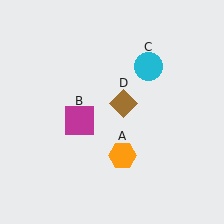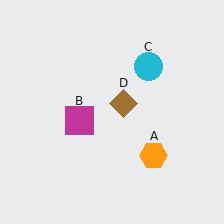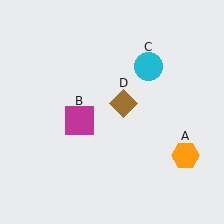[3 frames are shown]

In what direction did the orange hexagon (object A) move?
The orange hexagon (object A) moved right.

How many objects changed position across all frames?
1 object changed position: orange hexagon (object A).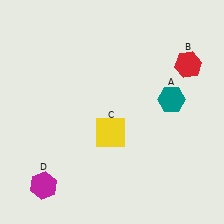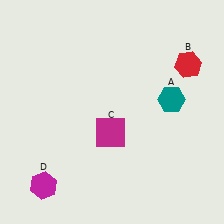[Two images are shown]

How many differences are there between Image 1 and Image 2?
There is 1 difference between the two images.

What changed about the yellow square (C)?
In Image 1, C is yellow. In Image 2, it changed to magenta.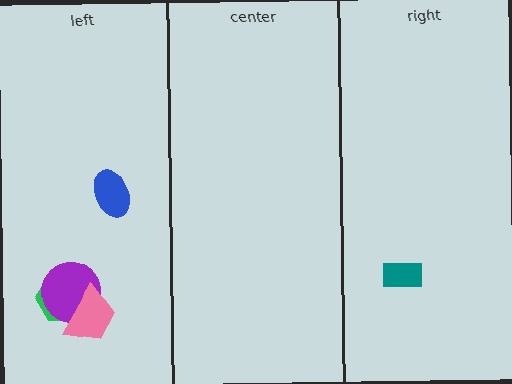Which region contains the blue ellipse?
The left region.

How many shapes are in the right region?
1.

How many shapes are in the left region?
4.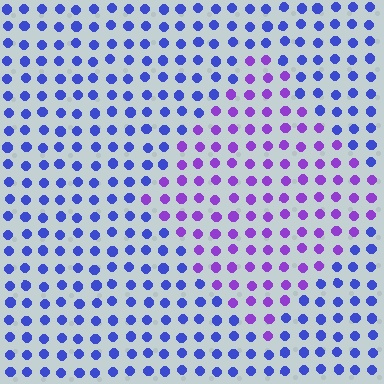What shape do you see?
I see a diamond.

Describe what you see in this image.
The image is filled with small blue elements in a uniform arrangement. A diamond-shaped region is visible where the elements are tinted to a slightly different hue, forming a subtle color boundary.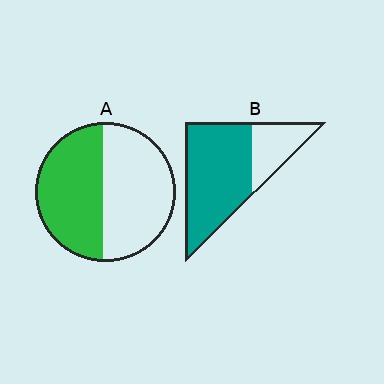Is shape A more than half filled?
Roughly half.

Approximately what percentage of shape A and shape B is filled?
A is approximately 50% and B is approximately 70%.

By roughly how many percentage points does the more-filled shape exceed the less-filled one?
By roughly 25 percentage points (B over A).